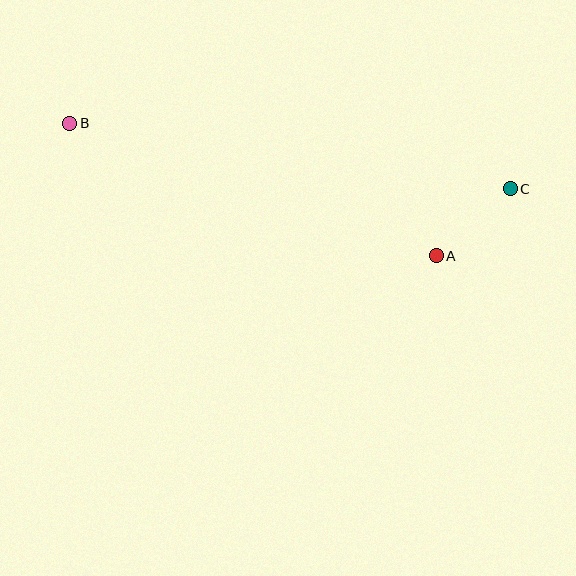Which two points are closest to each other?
Points A and C are closest to each other.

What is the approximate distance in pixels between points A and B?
The distance between A and B is approximately 389 pixels.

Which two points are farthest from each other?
Points B and C are farthest from each other.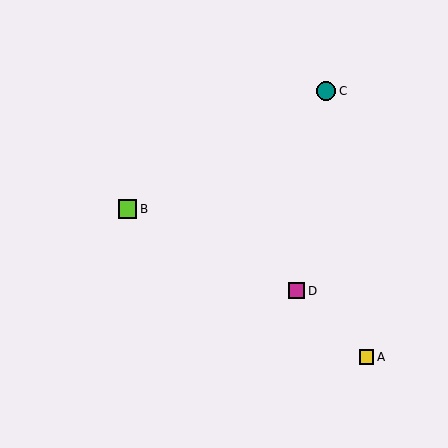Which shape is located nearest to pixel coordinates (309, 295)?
The magenta square (labeled D) at (297, 291) is nearest to that location.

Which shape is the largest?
The teal circle (labeled C) is the largest.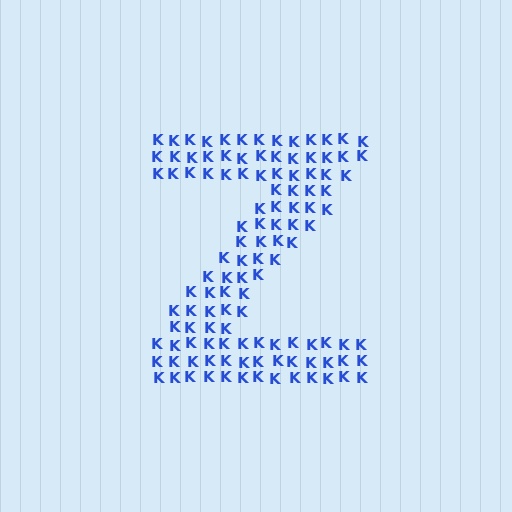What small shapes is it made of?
It is made of small letter K's.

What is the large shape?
The large shape is the letter Z.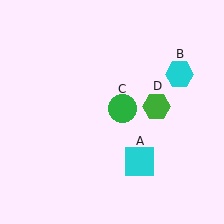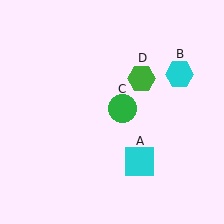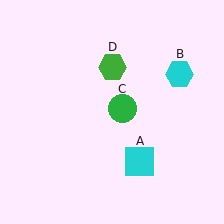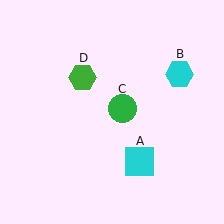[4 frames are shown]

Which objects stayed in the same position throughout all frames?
Cyan square (object A) and cyan hexagon (object B) and green circle (object C) remained stationary.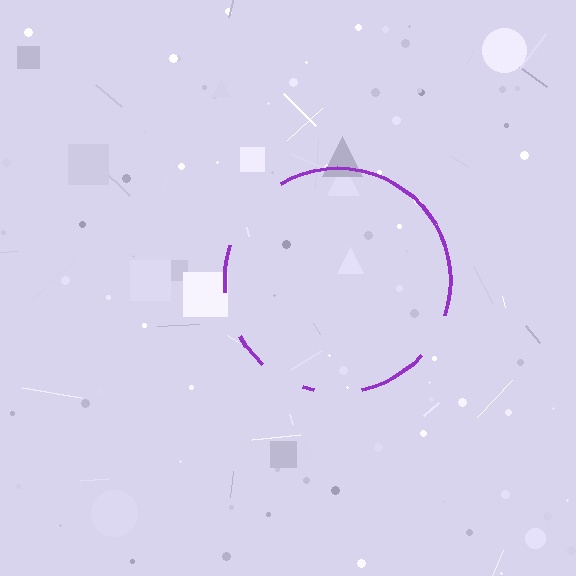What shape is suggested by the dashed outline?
The dashed outline suggests a circle.